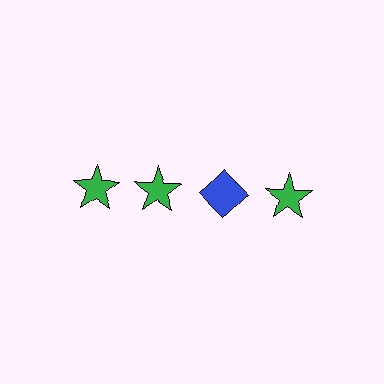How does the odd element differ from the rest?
It differs in both color (blue instead of green) and shape (diamond instead of star).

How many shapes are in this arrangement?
There are 4 shapes arranged in a grid pattern.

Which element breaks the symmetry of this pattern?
The blue diamond in the top row, center column breaks the symmetry. All other shapes are green stars.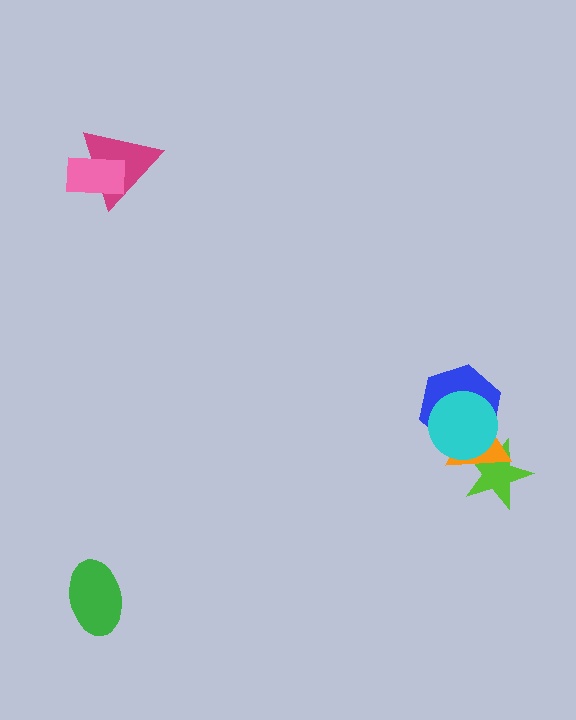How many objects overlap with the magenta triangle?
1 object overlaps with the magenta triangle.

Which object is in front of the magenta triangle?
The pink rectangle is in front of the magenta triangle.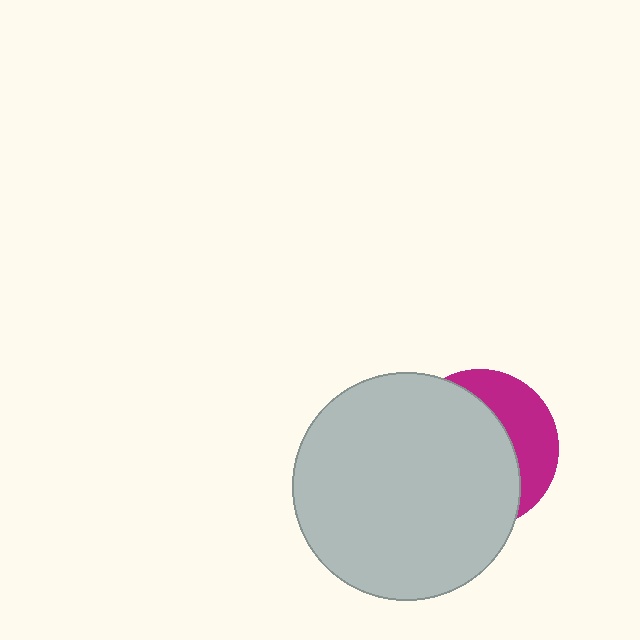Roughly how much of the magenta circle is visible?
A small part of it is visible (roughly 33%).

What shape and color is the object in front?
The object in front is a light gray circle.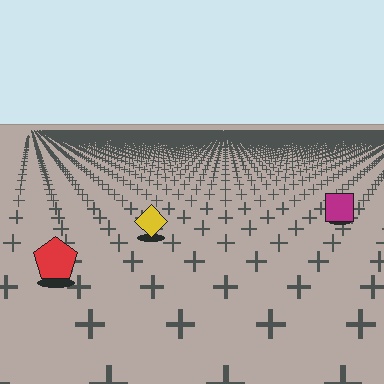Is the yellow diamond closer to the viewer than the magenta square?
Yes. The yellow diamond is closer — you can tell from the texture gradient: the ground texture is coarser near it.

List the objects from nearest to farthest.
From nearest to farthest: the red pentagon, the yellow diamond, the magenta square.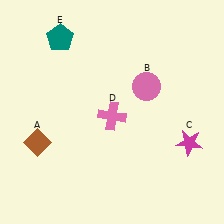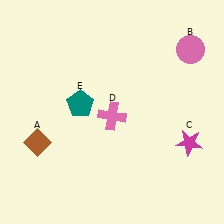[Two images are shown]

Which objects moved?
The objects that moved are: the pink circle (B), the teal pentagon (E).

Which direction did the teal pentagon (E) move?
The teal pentagon (E) moved down.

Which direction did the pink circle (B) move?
The pink circle (B) moved right.